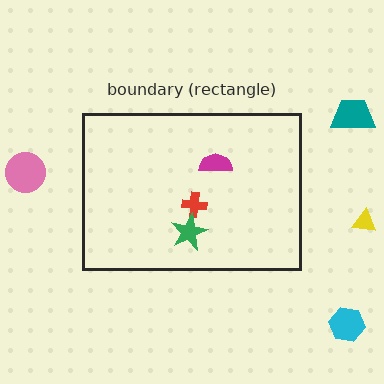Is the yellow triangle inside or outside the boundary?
Outside.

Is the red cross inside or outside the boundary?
Inside.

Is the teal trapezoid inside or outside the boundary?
Outside.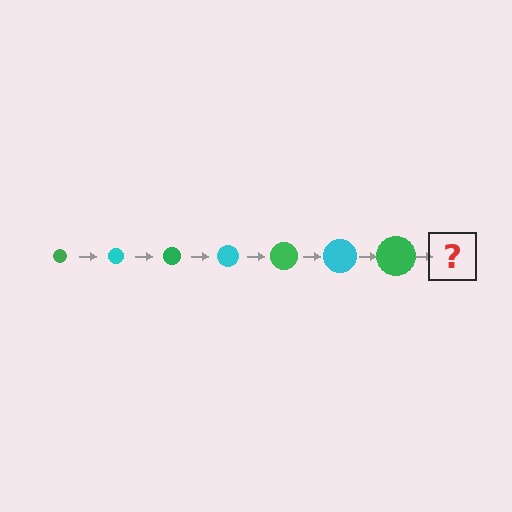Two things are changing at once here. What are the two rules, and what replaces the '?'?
The two rules are that the circle grows larger each step and the color cycles through green and cyan. The '?' should be a cyan circle, larger than the previous one.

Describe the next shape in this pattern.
It should be a cyan circle, larger than the previous one.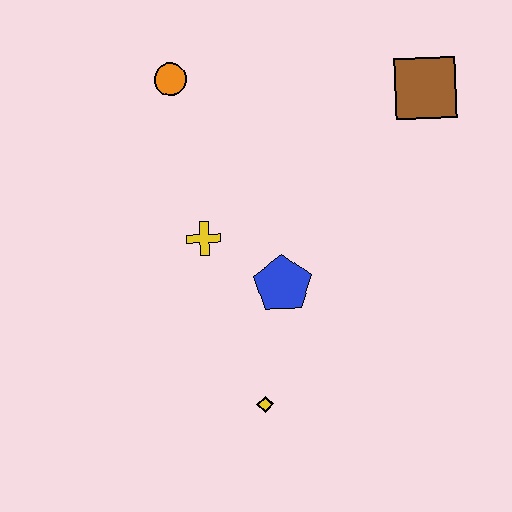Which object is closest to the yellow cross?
The blue pentagon is closest to the yellow cross.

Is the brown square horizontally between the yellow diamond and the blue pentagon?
No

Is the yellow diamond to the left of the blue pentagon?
Yes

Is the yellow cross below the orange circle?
Yes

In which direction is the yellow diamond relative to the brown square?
The yellow diamond is below the brown square.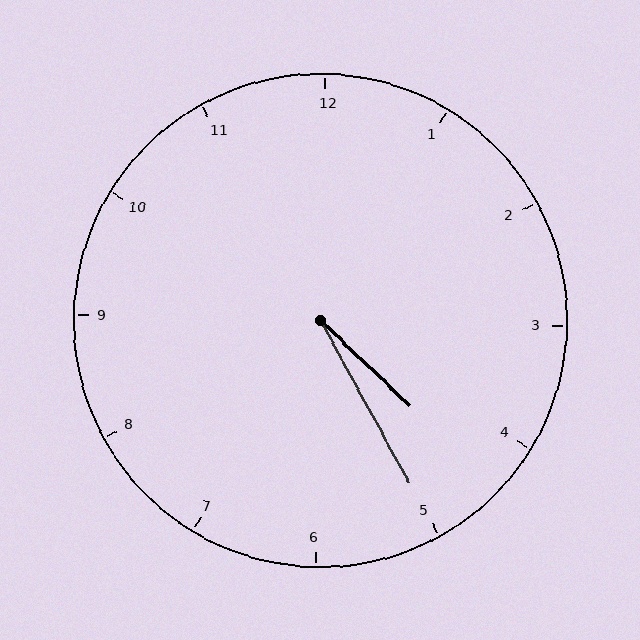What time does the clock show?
4:25.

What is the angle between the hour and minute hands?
Approximately 18 degrees.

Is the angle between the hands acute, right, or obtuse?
It is acute.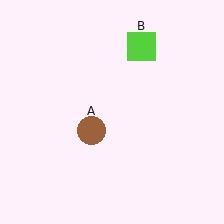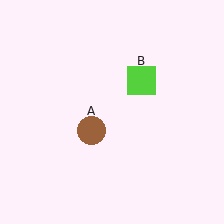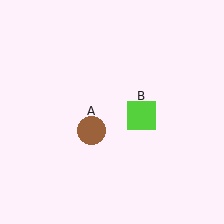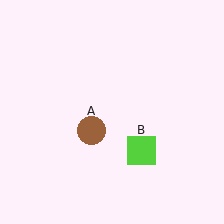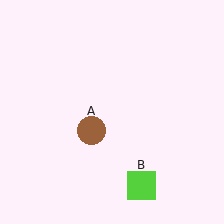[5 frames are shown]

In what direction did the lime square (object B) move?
The lime square (object B) moved down.